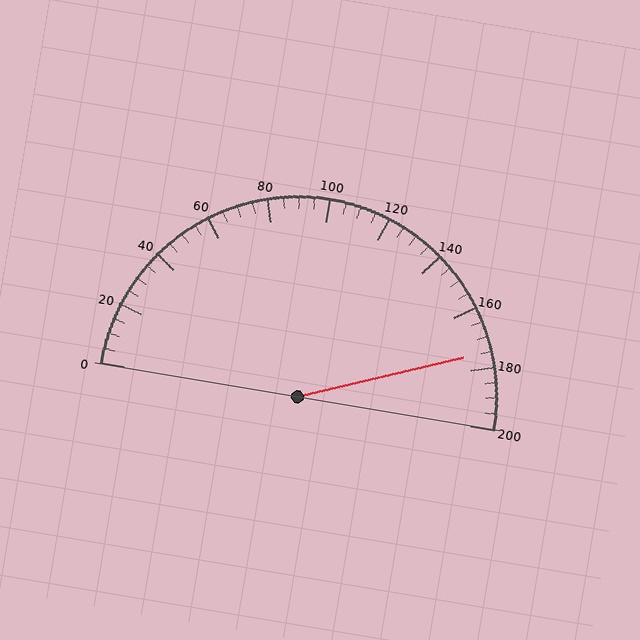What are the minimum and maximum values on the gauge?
The gauge ranges from 0 to 200.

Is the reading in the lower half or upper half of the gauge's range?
The reading is in the upper half of the range (0 to 200).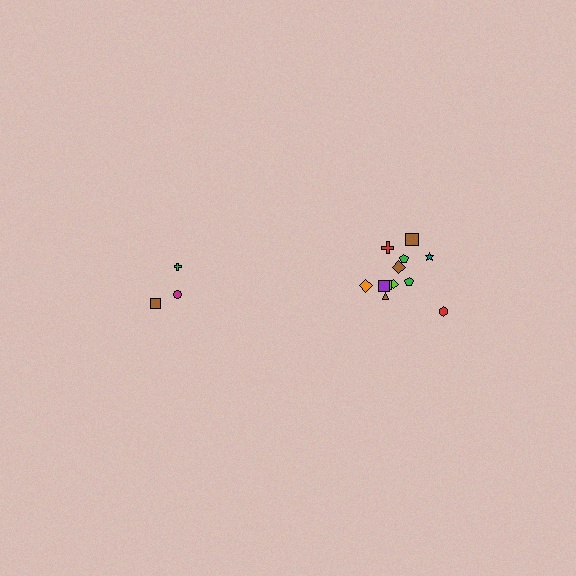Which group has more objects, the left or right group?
The right group.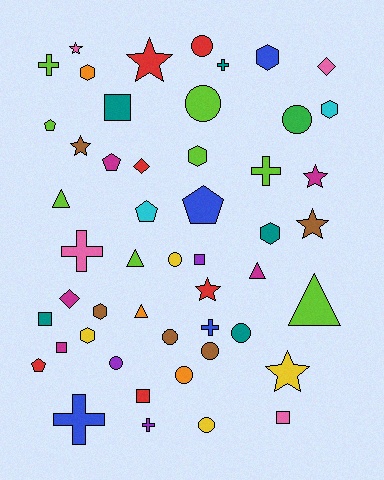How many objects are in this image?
There are 50 objects.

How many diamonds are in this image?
There are 3 diamonds.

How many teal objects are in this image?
There are 5 teal objects.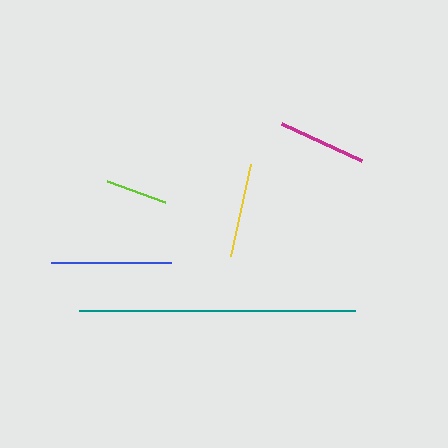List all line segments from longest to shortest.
From longest to shortest: teal, blue, yellow, magenta, lime.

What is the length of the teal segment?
The teal segment is approximately 277 pixels long.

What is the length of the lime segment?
The lime segment is approximately 61 pixels long.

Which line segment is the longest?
The teal line is the longest at approximately 277 pixels.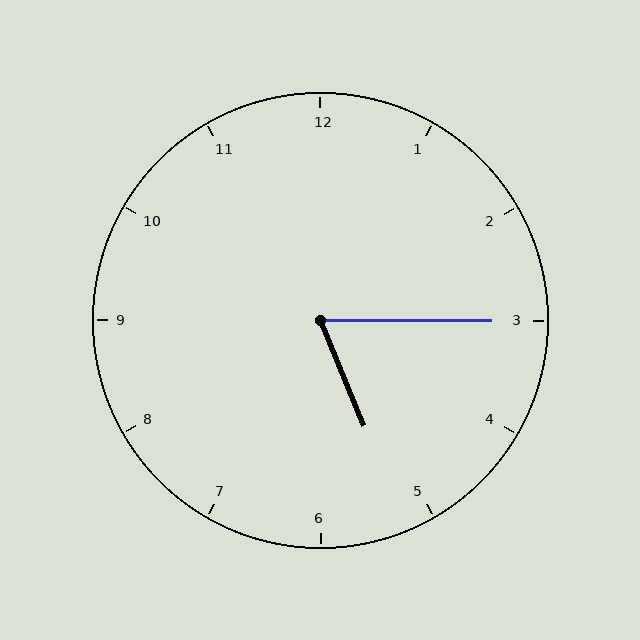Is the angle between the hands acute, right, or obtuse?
It is acute.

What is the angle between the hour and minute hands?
Approximately 68 degrees.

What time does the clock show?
5:15.